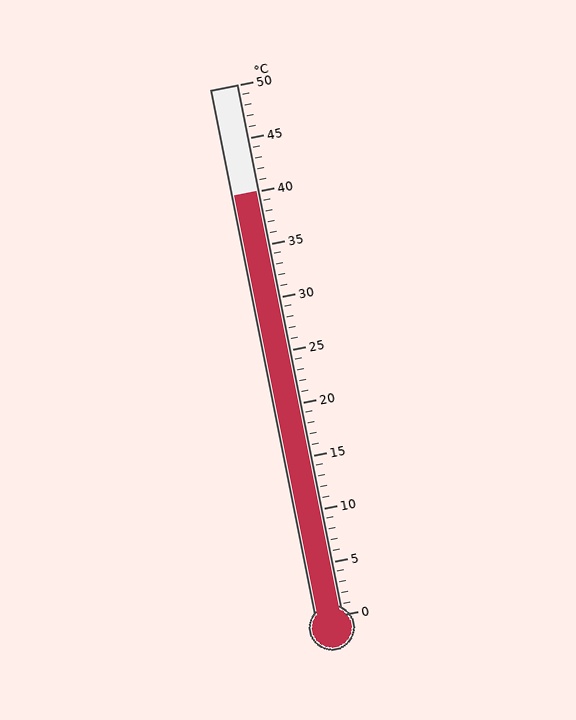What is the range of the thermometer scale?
The thermometer scale ranges from 0°C to 50°C.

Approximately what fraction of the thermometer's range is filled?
The thermometer is filled to approximately 80% of its range.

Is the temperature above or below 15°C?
The temperature is above 15°C.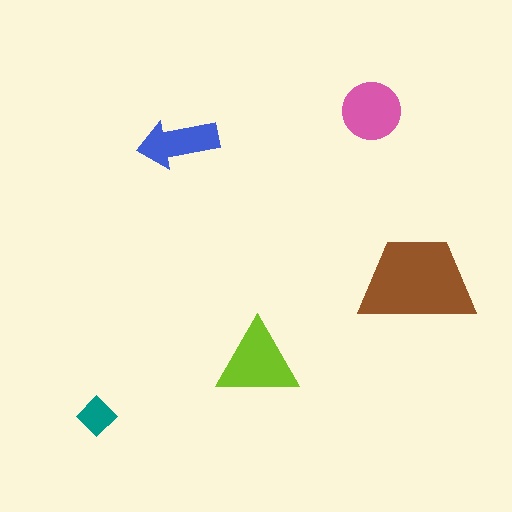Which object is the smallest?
The teal diamond.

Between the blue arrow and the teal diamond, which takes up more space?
The blue arrow.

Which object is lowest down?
The teal diamond is bottommost.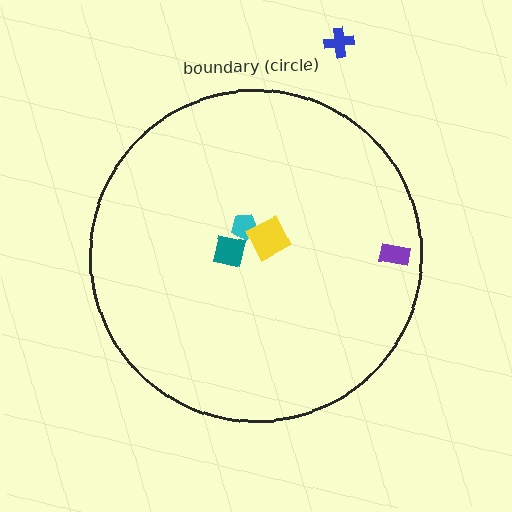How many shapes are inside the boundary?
4 inside, 1 outside.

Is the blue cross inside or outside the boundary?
Outside.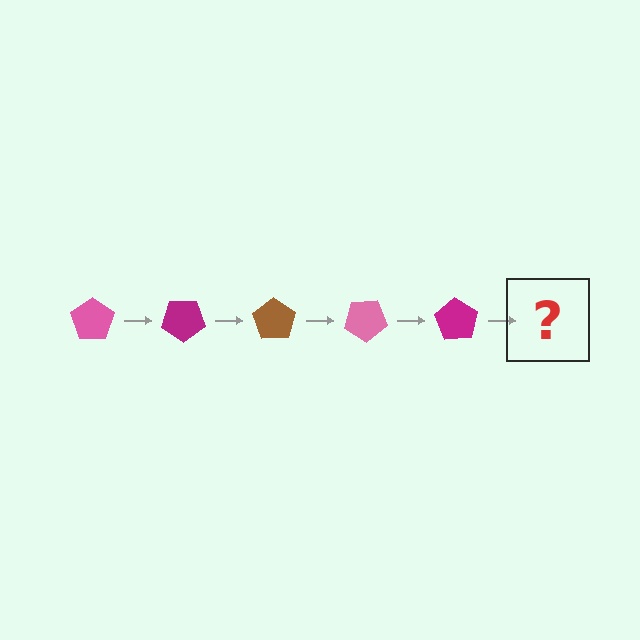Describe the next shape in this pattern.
It should be a brown pentagon, rotated 175 degrees from the start.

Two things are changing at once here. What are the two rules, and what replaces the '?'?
The two rules are that it rotates 35 degrees each step and the color cycles through pink, magenta, and brown. The '?' should be a brown pentagon, rotated 175 degrees from the start.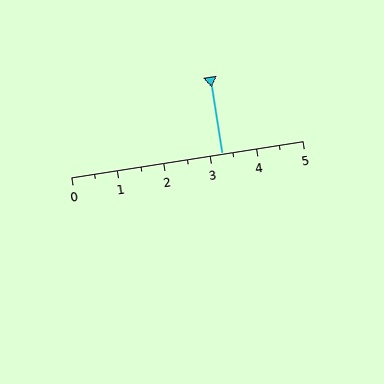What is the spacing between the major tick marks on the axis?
The major ticks are spaced 1 apart.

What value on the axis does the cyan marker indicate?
The marker indicates approximately 3.2.